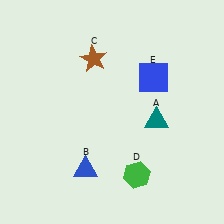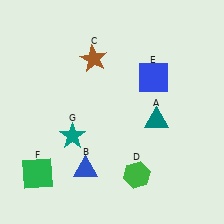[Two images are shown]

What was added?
A green square (F), a teal star (G) were added in Image 2.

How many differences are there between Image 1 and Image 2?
There are 2 differences between the two images.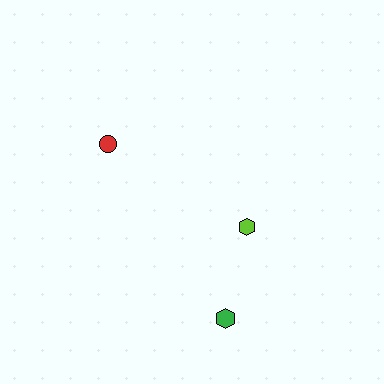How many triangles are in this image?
There are no triangles.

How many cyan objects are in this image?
There are no cyan objects.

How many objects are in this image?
There are 3 objects.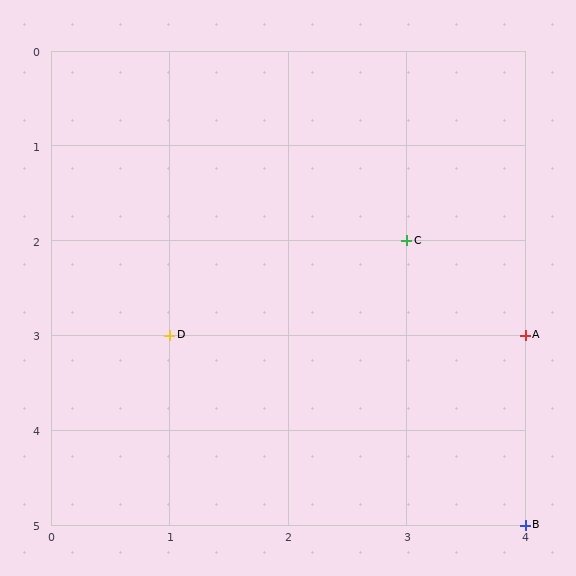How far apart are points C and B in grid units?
Points C and B are 1 column and 3 rows apart (about 3.2 grid units diagonally).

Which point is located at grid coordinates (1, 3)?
Point D is at (1, 3).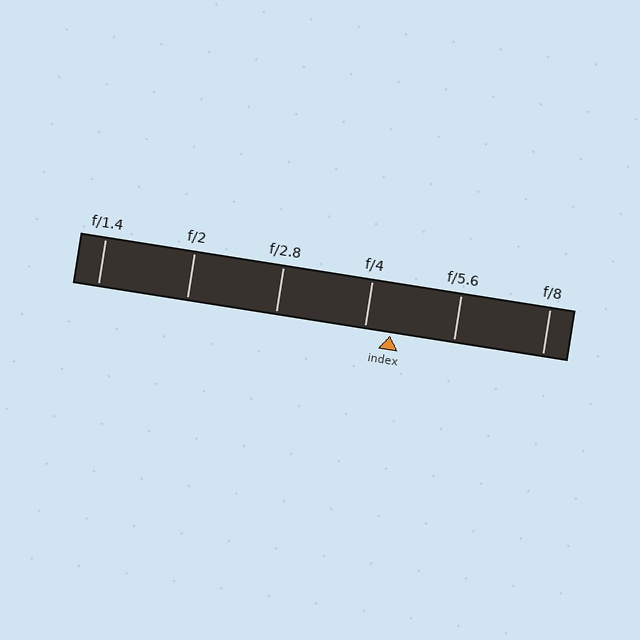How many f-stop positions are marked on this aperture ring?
There are 6 f-stop positions marked.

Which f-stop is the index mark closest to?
The index mark is closest to f/4.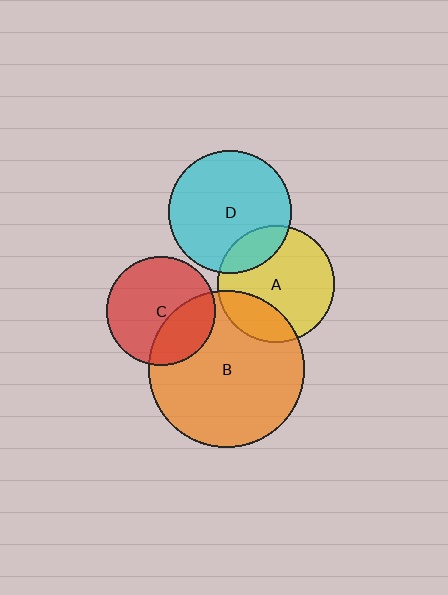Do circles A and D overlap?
Yes.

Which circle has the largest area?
Circle B (orange).